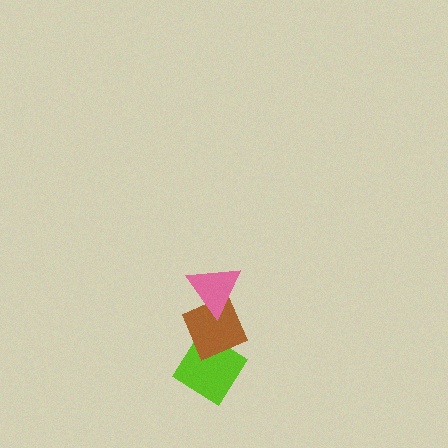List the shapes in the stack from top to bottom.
From top to bottom: the pink triangle, the brown diamond, the lime diamond.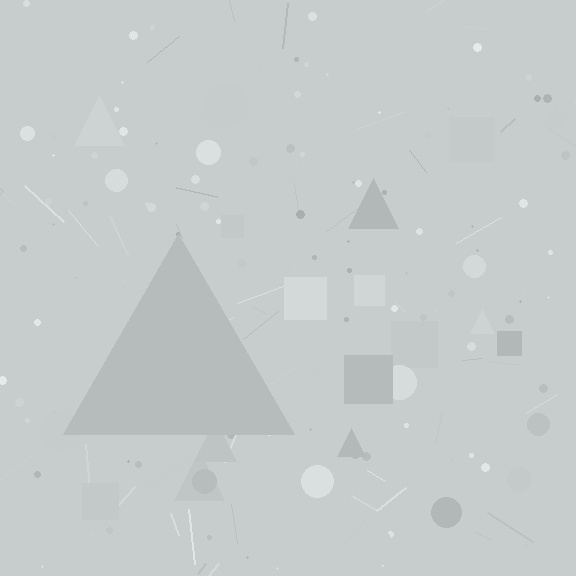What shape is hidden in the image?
A triangle is hidden in the image.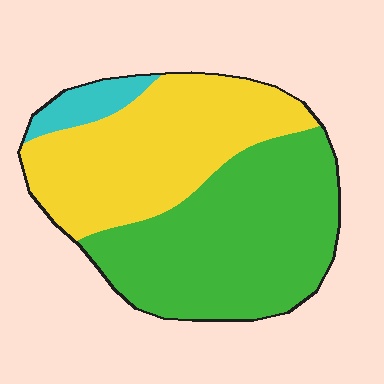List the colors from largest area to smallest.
From largest to smallest: green, yellow, cyan.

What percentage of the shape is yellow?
Yellow covers about 45% of the shape.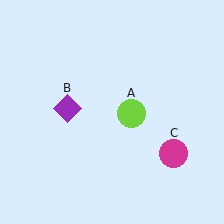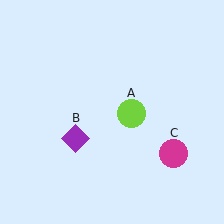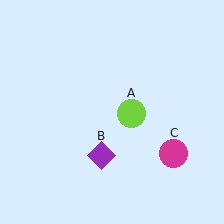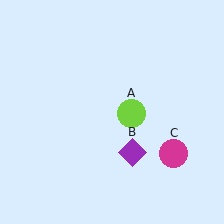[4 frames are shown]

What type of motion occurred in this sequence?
The purple diamond (object B) rotated counterclockwise around the center of the scene.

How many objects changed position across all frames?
1 object changed position: purple diamond (object B).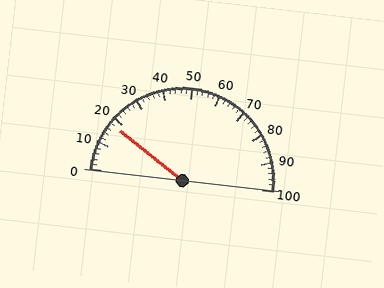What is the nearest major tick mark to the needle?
The nearest major tick mark is 20.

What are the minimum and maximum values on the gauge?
The gauge ranges from 0 to 100.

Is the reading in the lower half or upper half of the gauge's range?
The reading is in the lower half of the range (0 to 100).